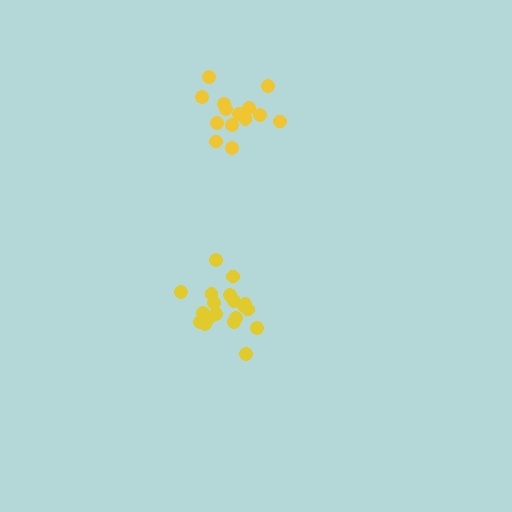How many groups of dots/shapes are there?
There are 2 groups.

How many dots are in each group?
Group 1: 19 dots, Group 2: 16 dots (35 total).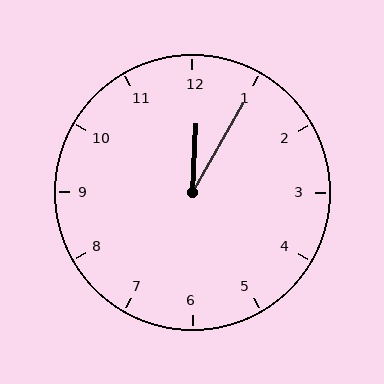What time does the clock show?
12:05.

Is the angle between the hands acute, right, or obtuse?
It is acute.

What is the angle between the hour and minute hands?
Approximately 28 degrees.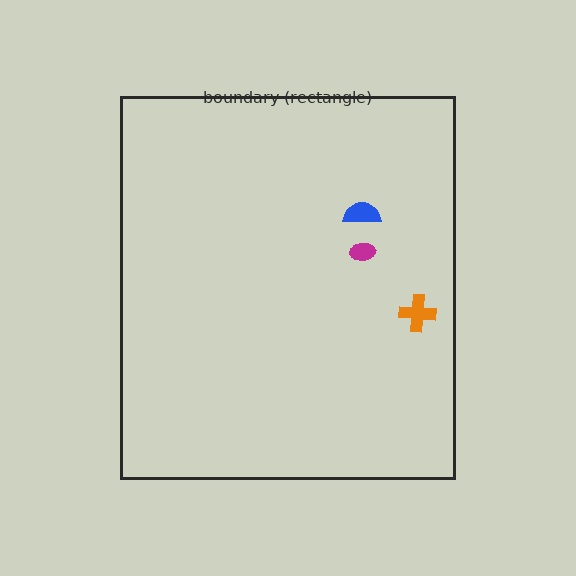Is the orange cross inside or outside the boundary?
Inside.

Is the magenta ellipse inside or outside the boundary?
Inside.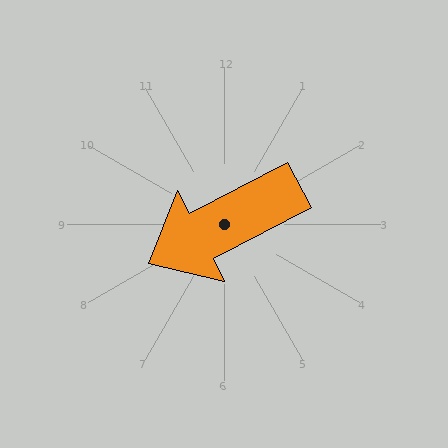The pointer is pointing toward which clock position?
Roughly 8 o'clock.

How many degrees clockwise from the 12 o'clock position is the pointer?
Approximately 243 degrees.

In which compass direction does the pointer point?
Southwest.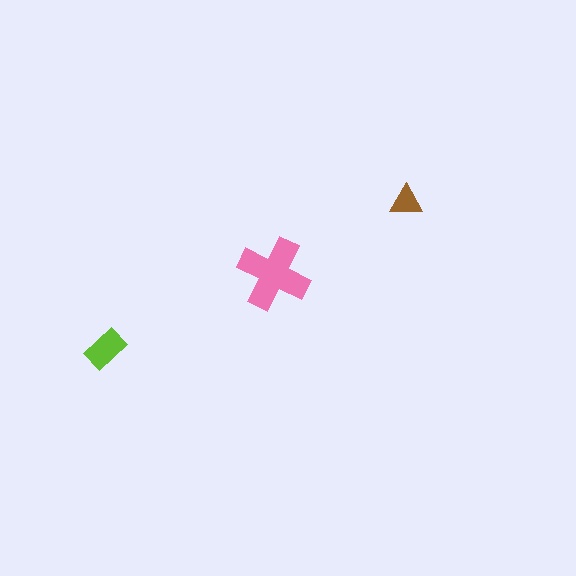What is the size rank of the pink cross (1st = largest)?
1st.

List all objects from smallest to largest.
The brown triangle, the lime rectangle, the pink cross.